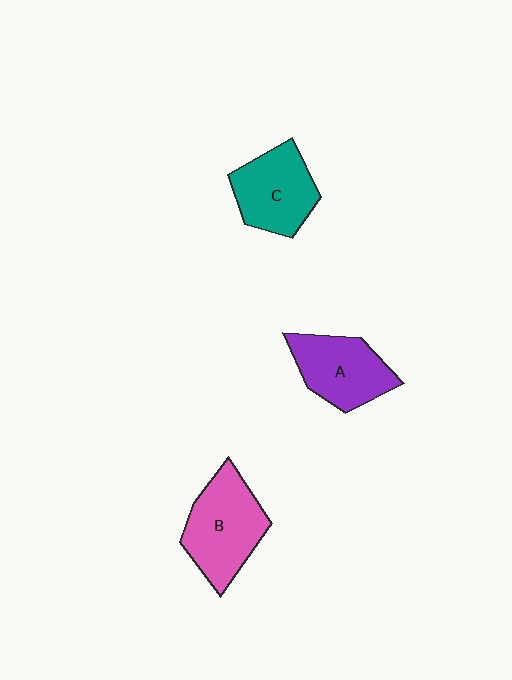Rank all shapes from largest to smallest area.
From largest to smallest: B (pink), C (teal), A (purple).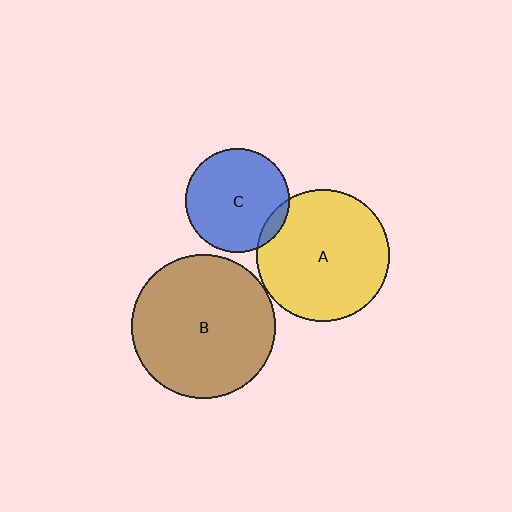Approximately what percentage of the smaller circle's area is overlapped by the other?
Approximately 10%.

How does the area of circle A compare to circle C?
Approximately 1.6 times.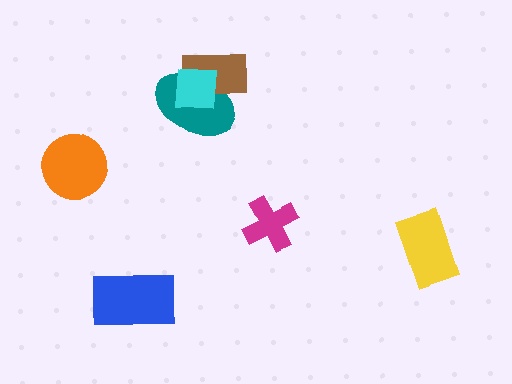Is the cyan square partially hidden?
No, no other shape covers it.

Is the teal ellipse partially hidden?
Yes, it is partially covered by another shape.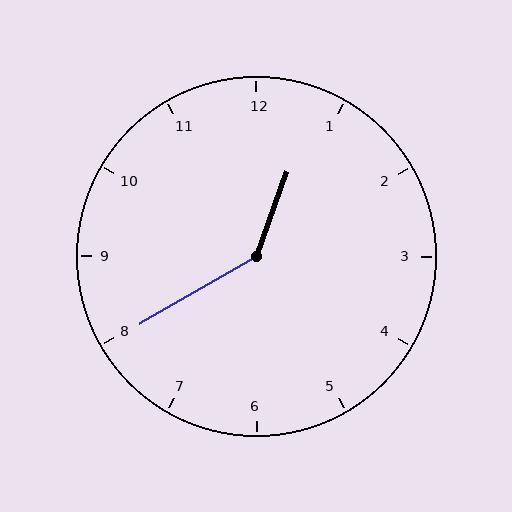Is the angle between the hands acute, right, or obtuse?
It is obtuse.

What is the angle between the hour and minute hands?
Approximately 140 degrees.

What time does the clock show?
12:40.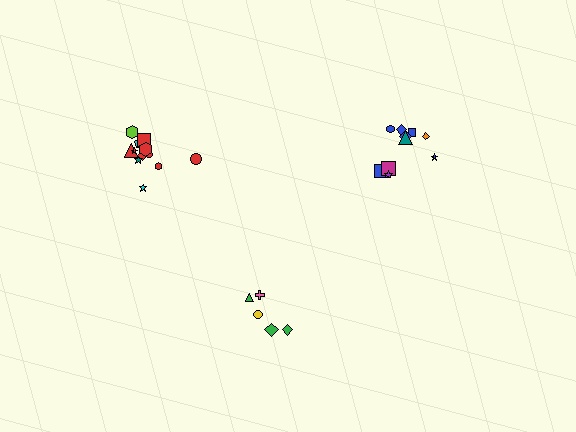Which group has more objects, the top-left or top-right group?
The top-left group.